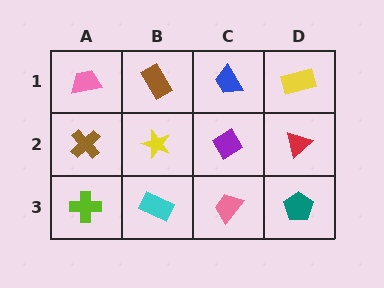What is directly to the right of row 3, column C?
A teal pentagon.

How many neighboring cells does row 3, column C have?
3.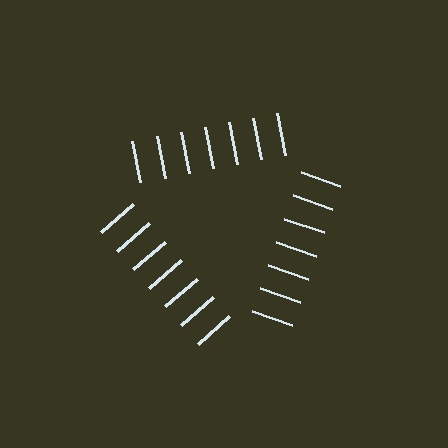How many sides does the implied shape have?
3 sides — the line-ends trace a triangle.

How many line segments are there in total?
21 — 7 along each of the 3 edges.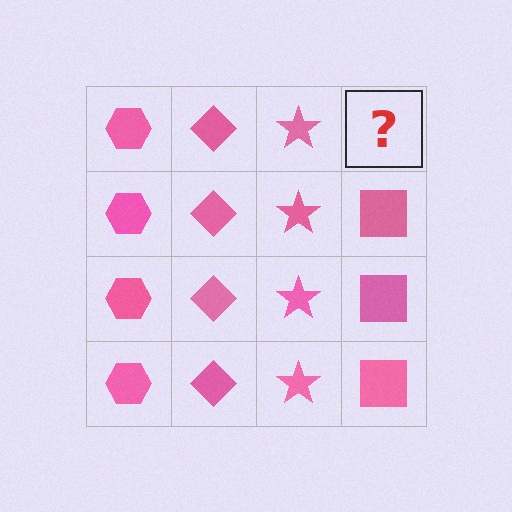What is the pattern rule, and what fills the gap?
The rule is that each column has a consistent shape. The gap should be filled with a pink square.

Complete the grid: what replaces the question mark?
The question mark should be replaced with a pink square.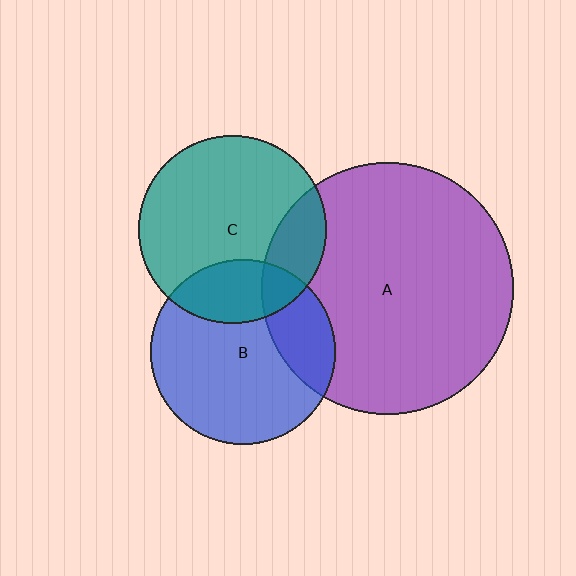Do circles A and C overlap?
Yes.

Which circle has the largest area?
Circle A (purple).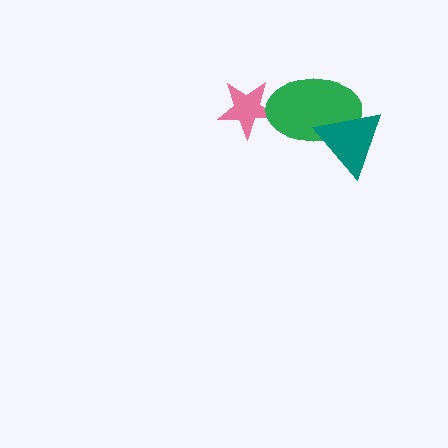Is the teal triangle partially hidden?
No, no other shape covers it.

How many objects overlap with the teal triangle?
1 object overlaps with the teal triangle.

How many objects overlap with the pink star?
1 object overlaps with the pink star.